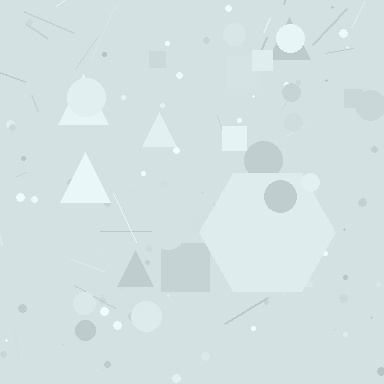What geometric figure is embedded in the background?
A hexagon is embedded in the background.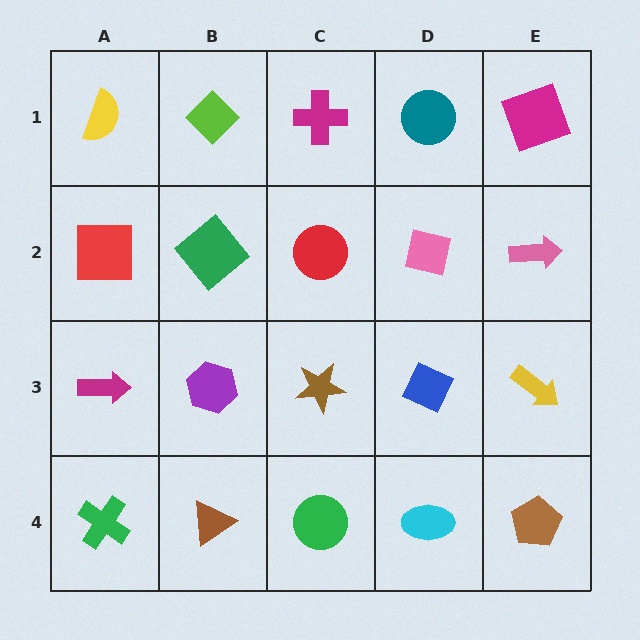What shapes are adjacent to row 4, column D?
A blue diamond (row 3, column D), a green circle (row 4, column C), a brown pentagon (row 4, column E).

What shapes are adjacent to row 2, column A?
A yellow semicircle (row 1, column A), a magenta arrow (row 3, column A), a green diamond (row 2, column B).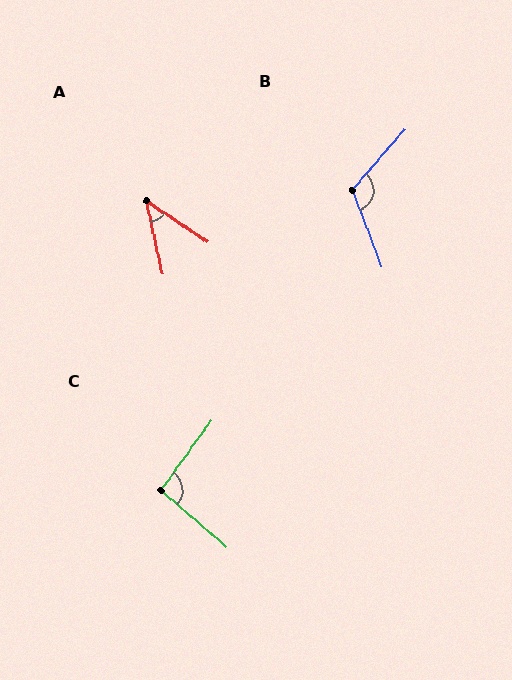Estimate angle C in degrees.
Approximately 95 degrees.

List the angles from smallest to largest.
A (44°), C (95°), B (118°).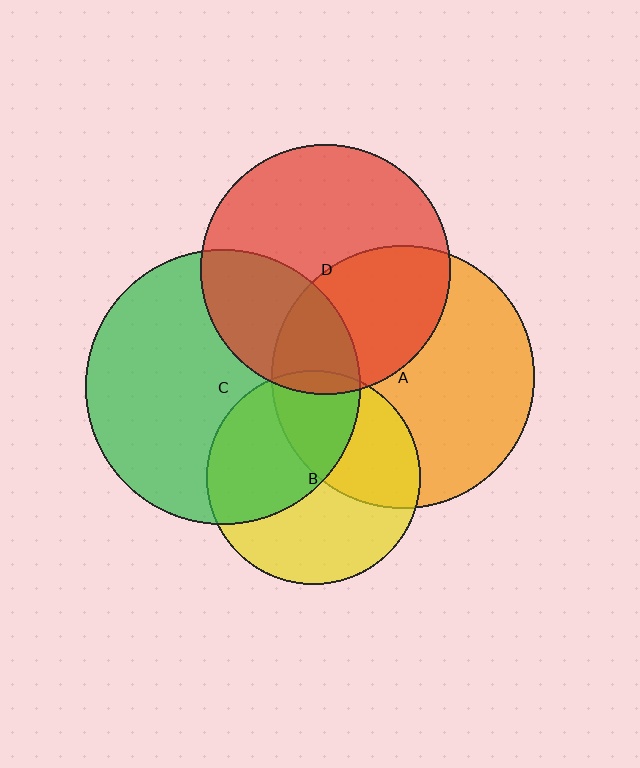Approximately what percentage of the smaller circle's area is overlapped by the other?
Approximately 5%.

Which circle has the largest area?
Circle C (green).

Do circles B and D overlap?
Yes.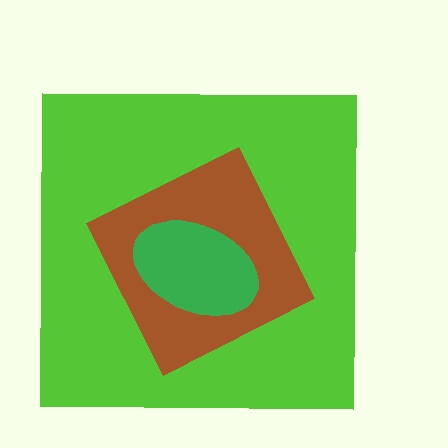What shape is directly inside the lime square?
The brown diamond.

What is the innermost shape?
The green ellipse.